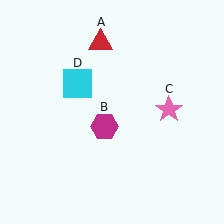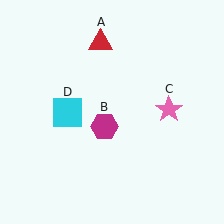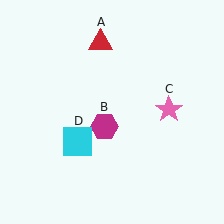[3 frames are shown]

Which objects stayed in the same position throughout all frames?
Red triangle (object A) and magenta hexagon (object B) and pink star (object C) remained stationary.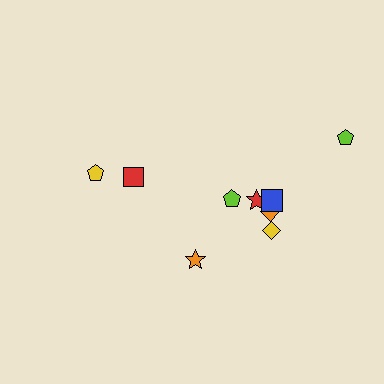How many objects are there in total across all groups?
There are 9 objects.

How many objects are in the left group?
There are 3 objects.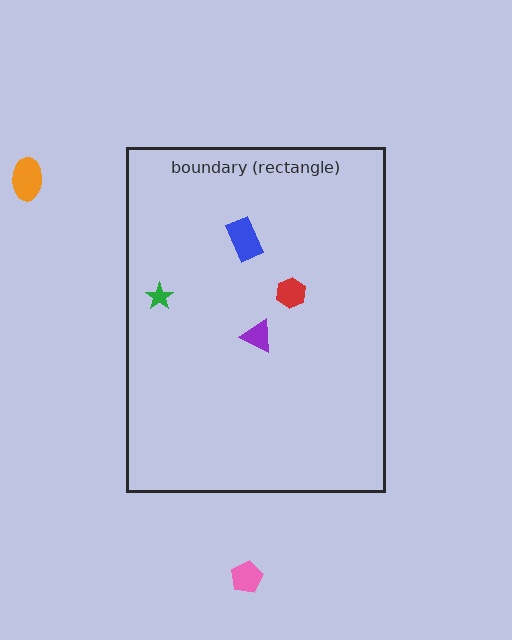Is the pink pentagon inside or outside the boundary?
Outside.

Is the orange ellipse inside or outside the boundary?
Outside.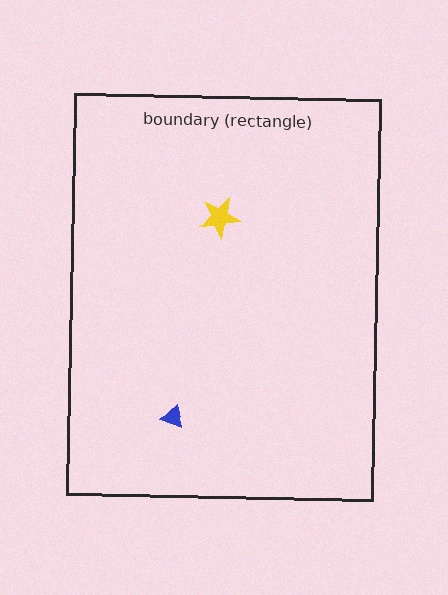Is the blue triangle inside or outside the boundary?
Inside.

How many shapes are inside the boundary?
2 inside, 0 outside.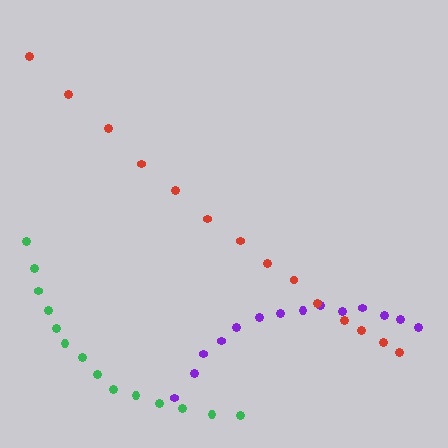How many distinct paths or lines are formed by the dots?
There are 3 distinct paths.